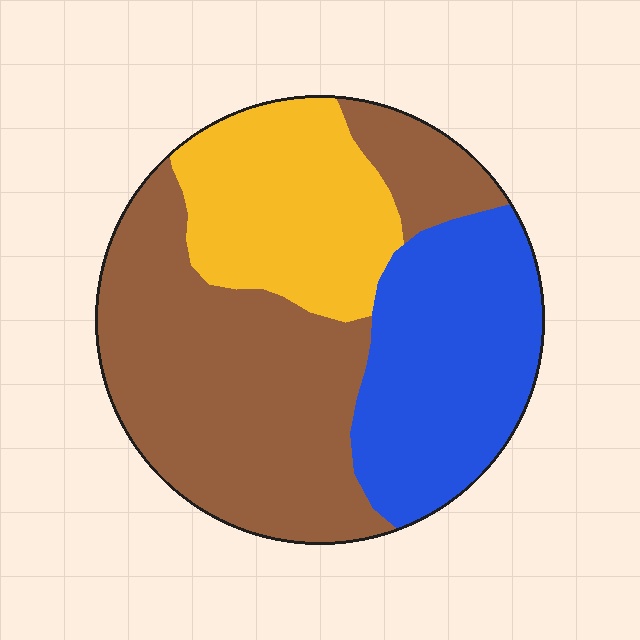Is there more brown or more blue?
Brown.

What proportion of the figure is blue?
Blue covers 28% of the figure.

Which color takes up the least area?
Yellow, at roughly 25%.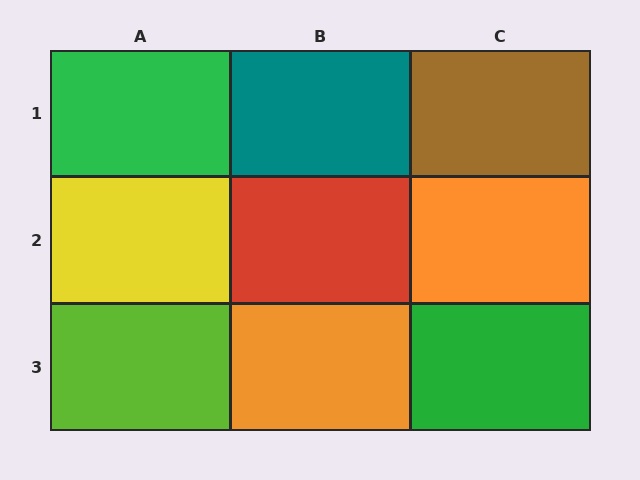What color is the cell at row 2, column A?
Yellow.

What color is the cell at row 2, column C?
Orange.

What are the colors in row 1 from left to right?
Green, teal, brown.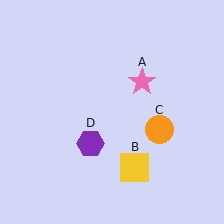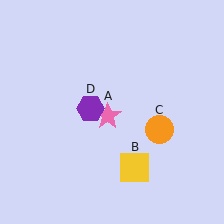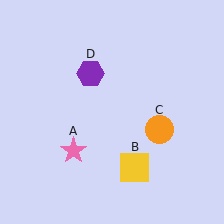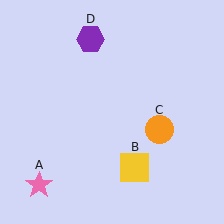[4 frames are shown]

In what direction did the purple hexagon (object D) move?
The purple hexagon (object D) moved up.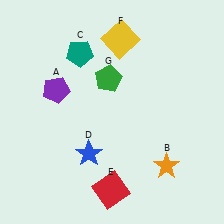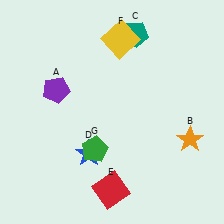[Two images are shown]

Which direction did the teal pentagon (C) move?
The teal pentagon (C) moved right.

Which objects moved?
The objects that moved are: the orange star (B), the teal pentagon (C), the green pentagon (G).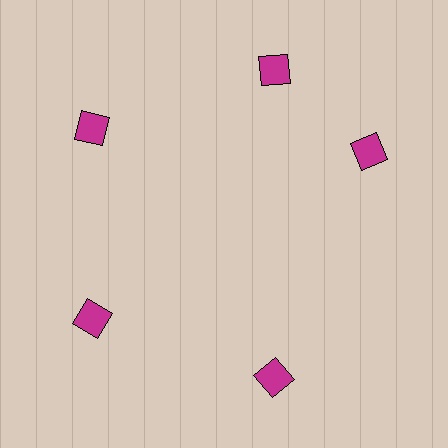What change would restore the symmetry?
The symmetry would be restored by rotating it back into even spacing with its neighbors so that all 5 squares sit at equal angles and equal distance from the center.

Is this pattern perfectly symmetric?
No. The 5 magenta squares are arranged in a ring, but one element near the 3 o'clock position is rotated out of alignment along the ring, breaking the 5-fold rotational symmetry.